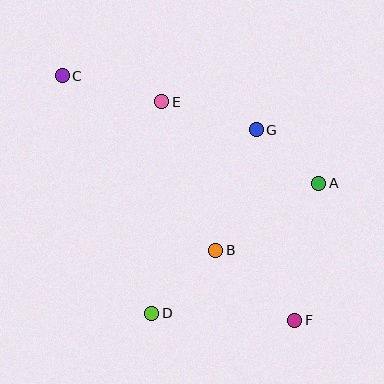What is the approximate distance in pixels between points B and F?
The distance between B and F is approximately 106 pixels.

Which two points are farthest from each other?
Points C and F are farthest from each other.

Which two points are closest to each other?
Points A and G are closest to each other.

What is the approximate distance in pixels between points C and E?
The distance between C and E is approximately 103 pixels.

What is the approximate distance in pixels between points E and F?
The distance between E and F is approximately 256 pixels.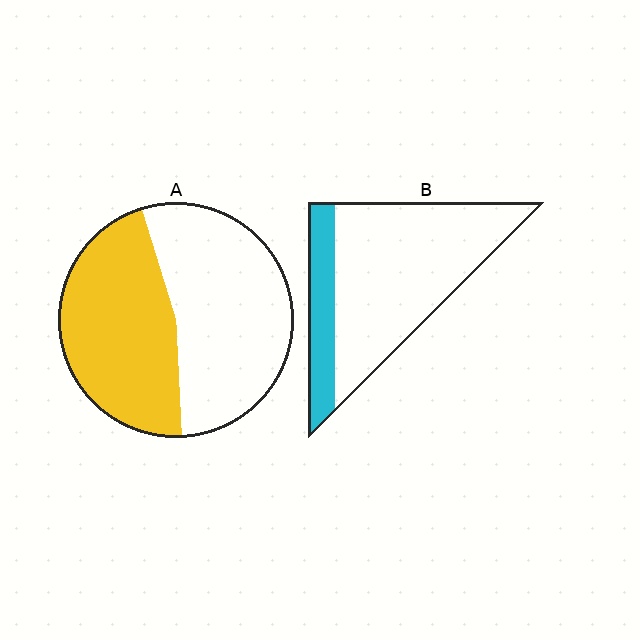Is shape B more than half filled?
No.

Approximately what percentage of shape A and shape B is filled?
A is approximately 45% and B is approximately 20%.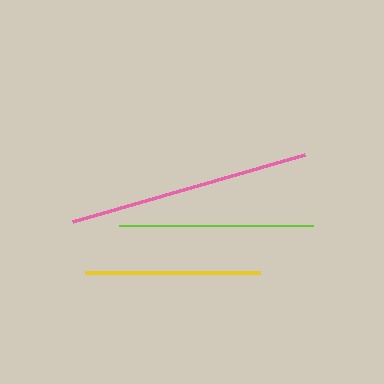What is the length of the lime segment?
The lime segment is approximately 193 pixels long.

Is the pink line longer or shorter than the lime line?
The pink line is longer than the lime line.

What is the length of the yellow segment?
The yellow segment is approximately 176 pixels long.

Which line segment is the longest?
The pink line is the longest at approximately 241 pixels.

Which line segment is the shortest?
The yellow line is the shortest at approximately 176 pixels.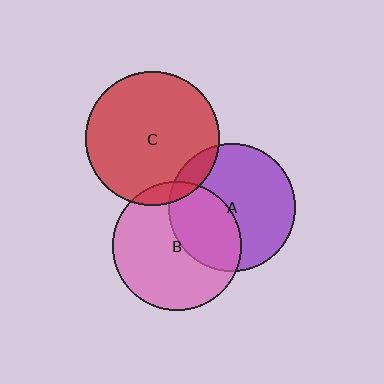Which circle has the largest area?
Circle C (red).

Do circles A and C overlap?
Yes.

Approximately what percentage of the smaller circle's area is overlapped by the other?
Approximately 10%.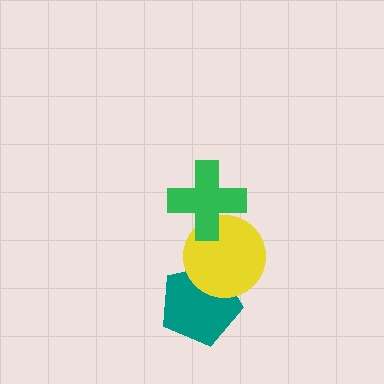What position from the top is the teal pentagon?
The teal pentagon is 3rd from the top.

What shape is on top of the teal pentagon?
The yellow circle is on top of the teal pentagon.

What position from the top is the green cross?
The green cross is 1st from the top.